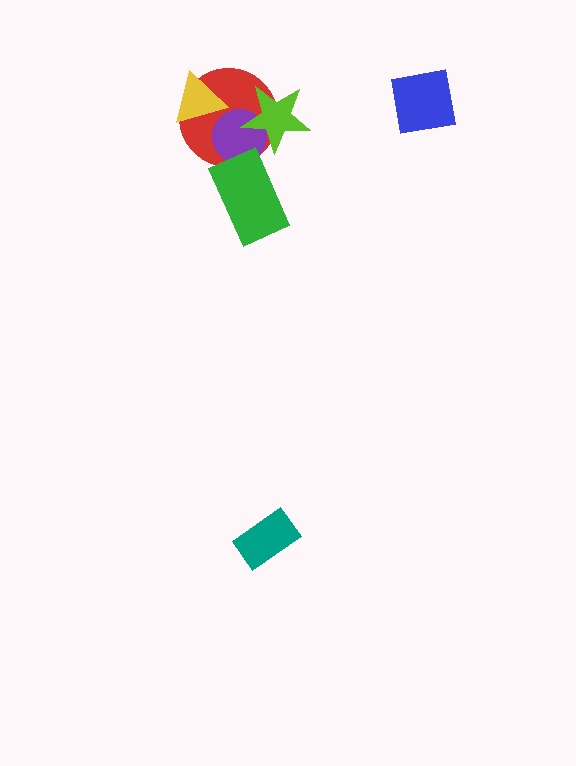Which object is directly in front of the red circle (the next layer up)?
The purple circle is directly in front of the red circle.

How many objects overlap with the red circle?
4 objects overlap with the red circle.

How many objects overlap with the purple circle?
3 objects overlap with the purple circle.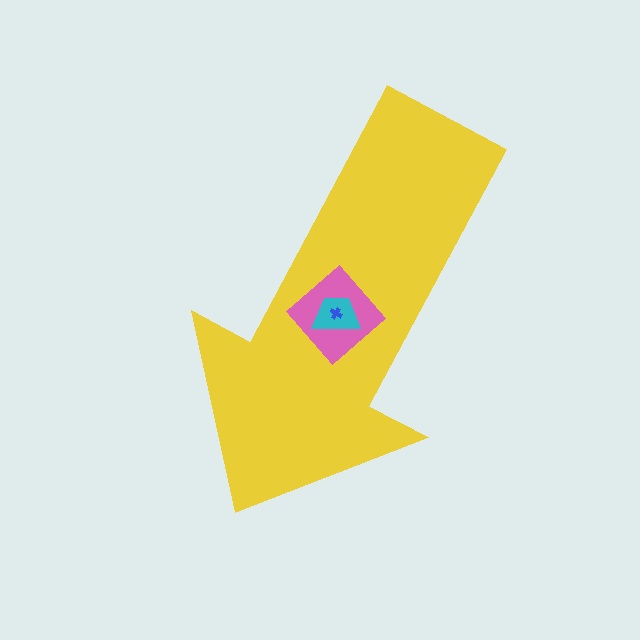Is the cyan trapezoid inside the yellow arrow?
Yes.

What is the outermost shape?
The yellow arrow.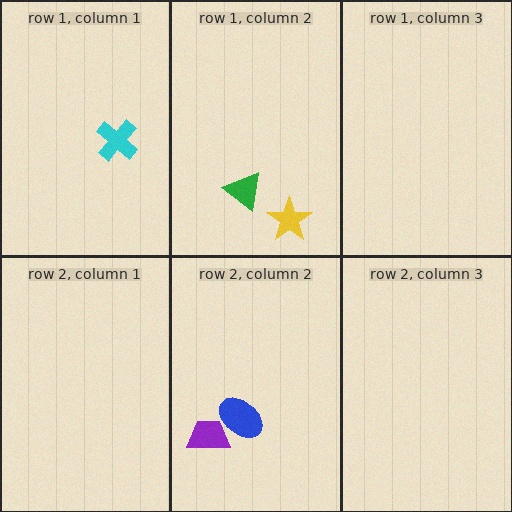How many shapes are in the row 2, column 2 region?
2.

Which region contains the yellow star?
The row 1, column 2 region.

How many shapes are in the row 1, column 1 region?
1.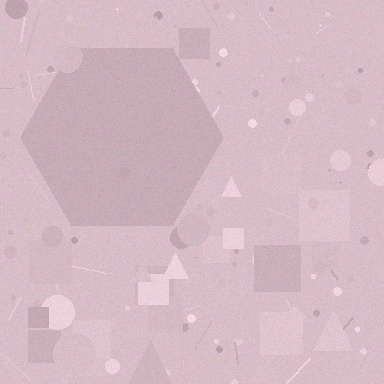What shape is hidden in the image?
A hexagon is hidden in the image.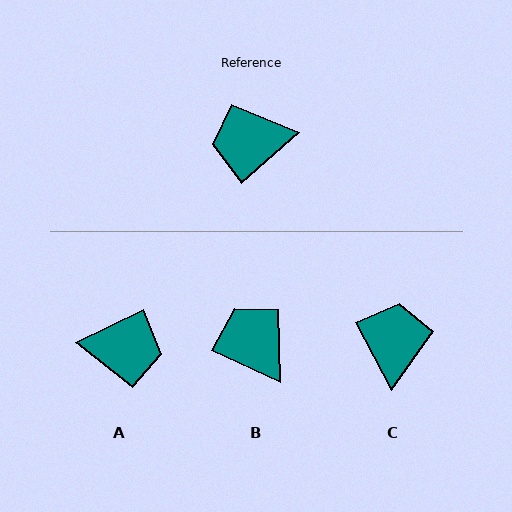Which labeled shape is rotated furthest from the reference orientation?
A, about 165 degrees away.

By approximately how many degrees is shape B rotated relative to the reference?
Approximately 66 degrees clockwise.